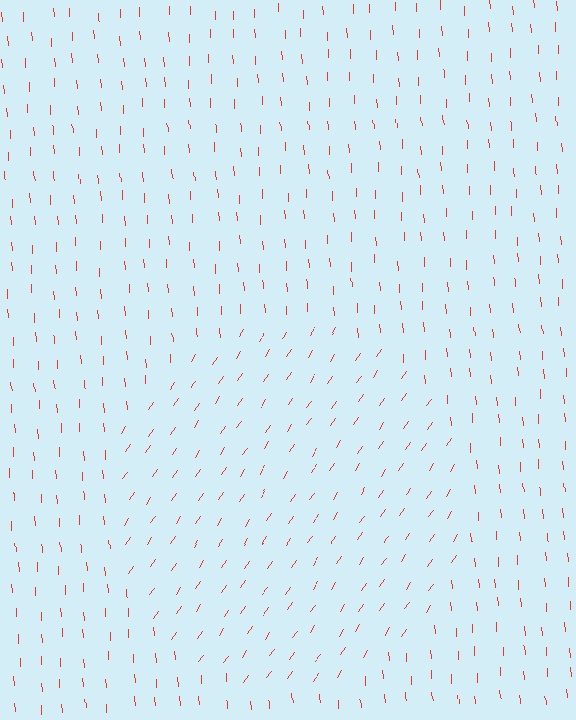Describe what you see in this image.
The image is filled with small red line segments. A circle region in the image has lines oriented differently from the surrounding lines, creating a visible texture boundary.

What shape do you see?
I see a circle.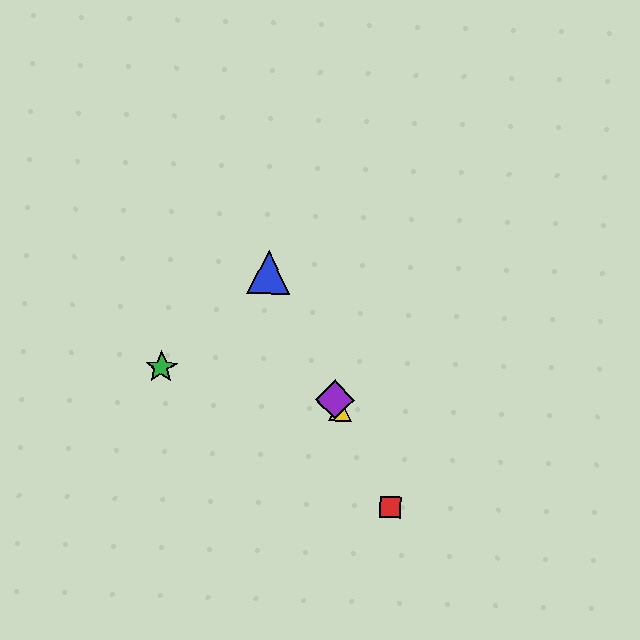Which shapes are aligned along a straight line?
The red square, the blue triangle, the yellow triangle, the purple diamond are aligned along a straight line.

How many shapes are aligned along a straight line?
4 shapes (the red square, the blue triangle, the yellow triangle, the purple diamond) are aligned along a straight line.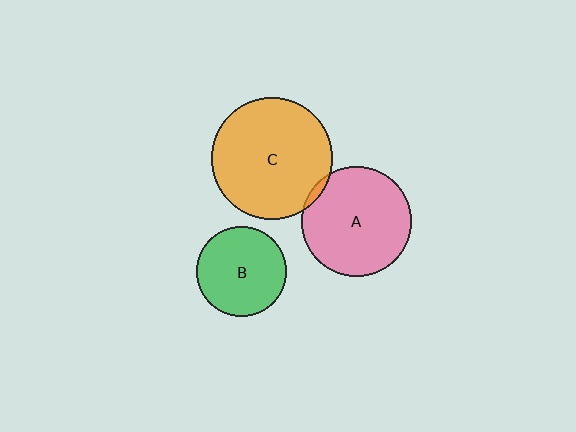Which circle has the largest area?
Circle C (orange).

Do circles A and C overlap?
Yes.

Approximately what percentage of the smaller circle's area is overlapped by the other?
Approximately 5%.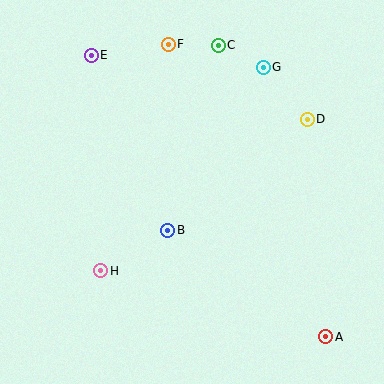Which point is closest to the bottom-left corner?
Point H is closest to the bottom-left corner.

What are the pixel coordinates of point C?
Point C is at (218, 45).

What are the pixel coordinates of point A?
Point A is at (326, 337).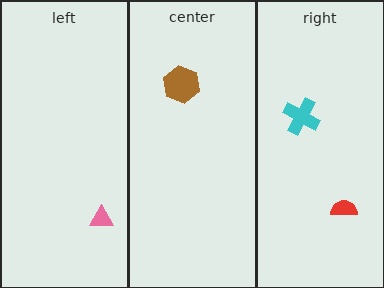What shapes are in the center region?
The brown hexagon.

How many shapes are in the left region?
1.